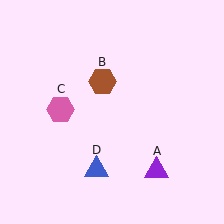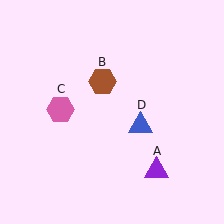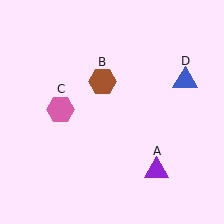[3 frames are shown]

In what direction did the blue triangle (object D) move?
The blue triangle (object D) moved up and to the right.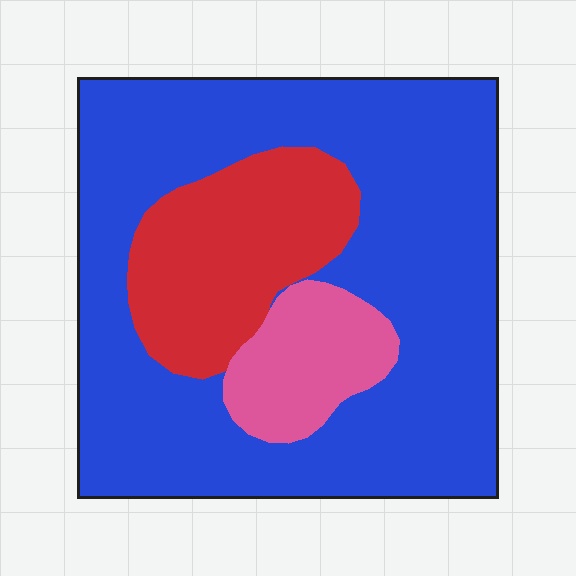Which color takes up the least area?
Pink, at roughly 10%.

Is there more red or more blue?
Blue.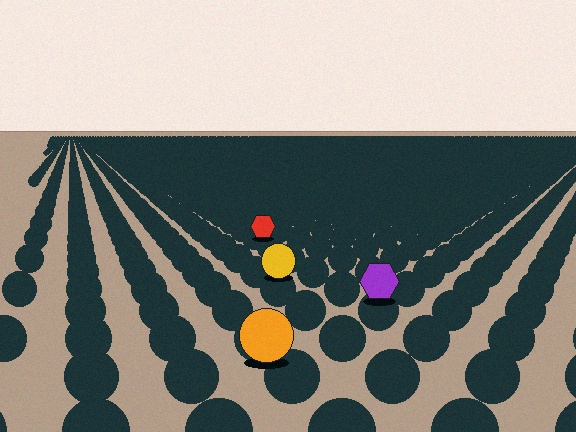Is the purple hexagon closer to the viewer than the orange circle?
No. The orange circle is closer — you can tell from the texture gradient: the ground texture is coarser near it.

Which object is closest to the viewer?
The orange circle is closest. The texture marks near it are larger and more spread out.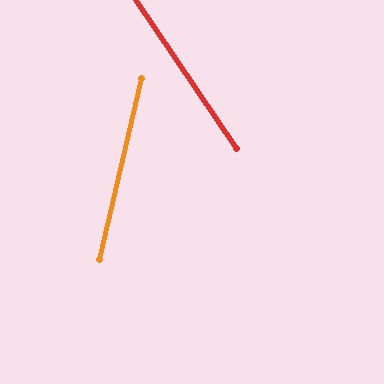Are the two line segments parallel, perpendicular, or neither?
Neither parallel nor perpendicular — they differ by about 47°.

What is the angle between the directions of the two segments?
Approximately 47 degrees.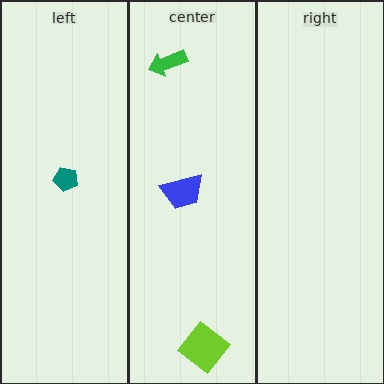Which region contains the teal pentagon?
The left region.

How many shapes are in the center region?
3.